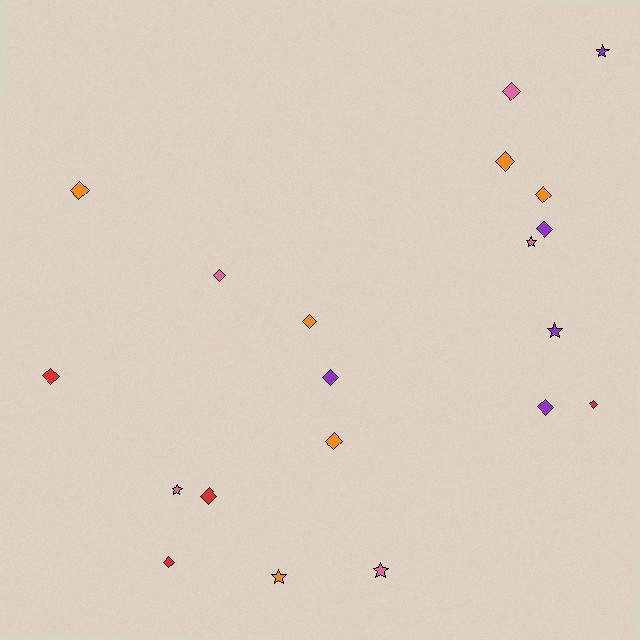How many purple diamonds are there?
There are 3 purple diamonds.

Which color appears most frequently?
Orange, with 6 objects.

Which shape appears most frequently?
Diamond, with 14 objects.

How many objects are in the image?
There are 20 objects.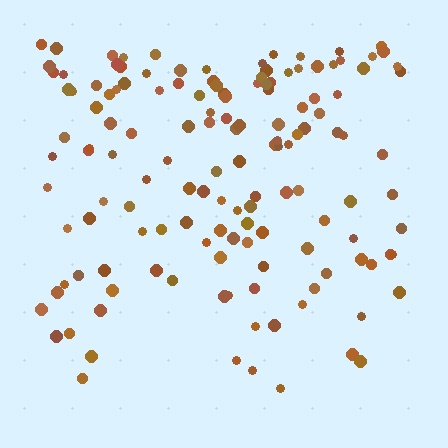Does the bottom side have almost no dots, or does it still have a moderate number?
Still a moderate number, just noticeably fewer than the top.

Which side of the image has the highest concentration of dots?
The top.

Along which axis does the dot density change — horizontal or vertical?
Vertical.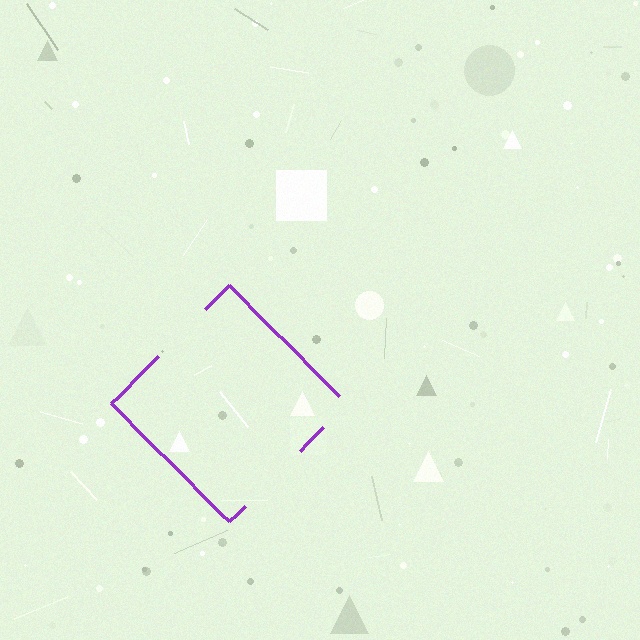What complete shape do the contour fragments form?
The contour fragments form a diamond.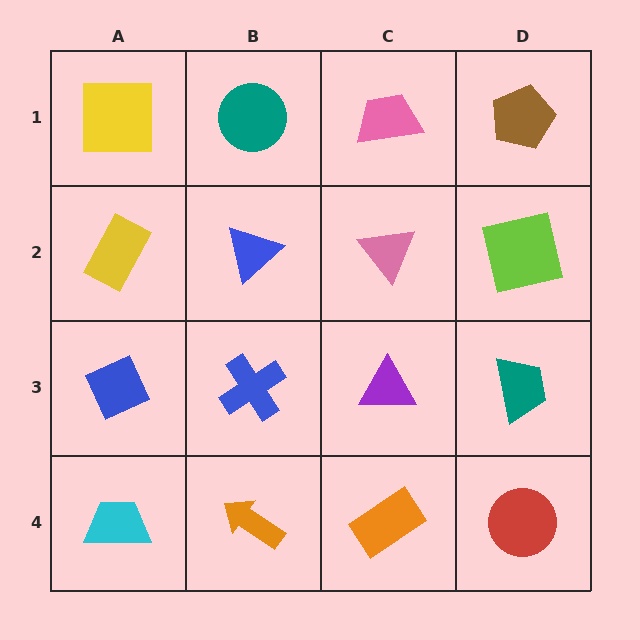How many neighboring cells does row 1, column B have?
3.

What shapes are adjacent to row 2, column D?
A brown pentagon (row 1, column D), a teal trapezoid (row 3, column D), a pink triangle (row 2, column C).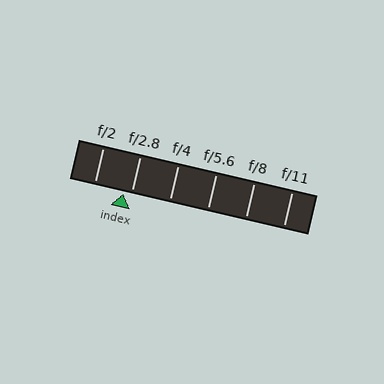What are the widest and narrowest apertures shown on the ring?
The widest aperture shown is f/2 and the narrowest is f/11.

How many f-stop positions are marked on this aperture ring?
There are 6 f-stop positions marked.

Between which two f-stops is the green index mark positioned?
The index mark is between f/2 and f/2.8.